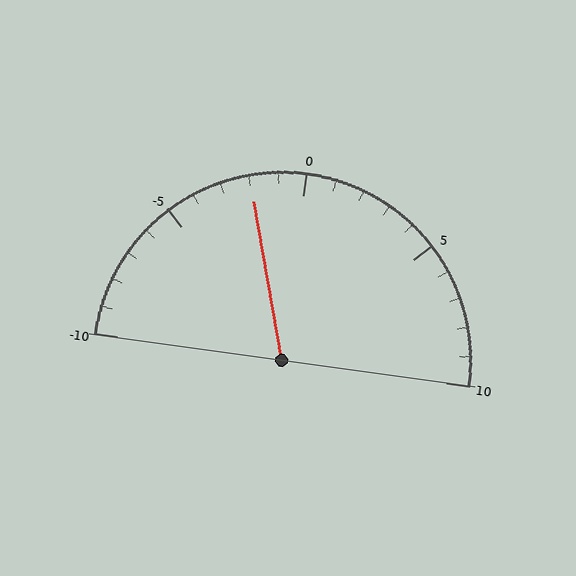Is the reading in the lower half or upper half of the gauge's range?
The reading is in the lower half of the range (-10 to 10).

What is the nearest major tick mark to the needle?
The nearest major tick mark is 0.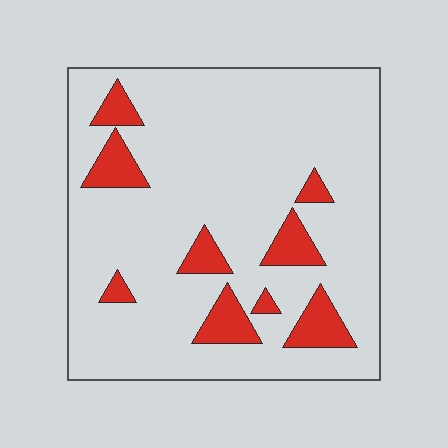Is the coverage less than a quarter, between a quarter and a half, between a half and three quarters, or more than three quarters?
Less than a quarter.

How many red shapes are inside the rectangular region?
9.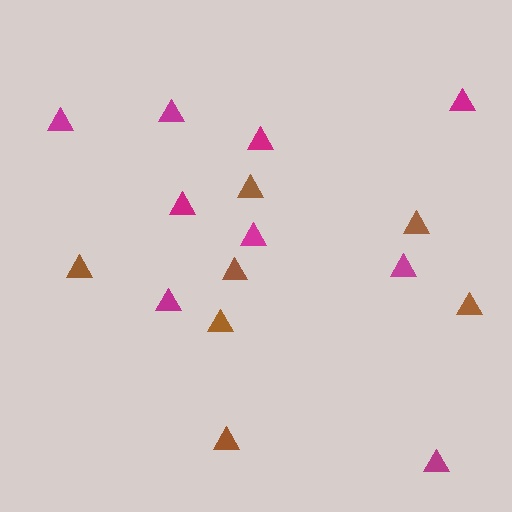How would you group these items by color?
There are 2 groups: one group of brown triangles (7) and one group of magenta triangles (9).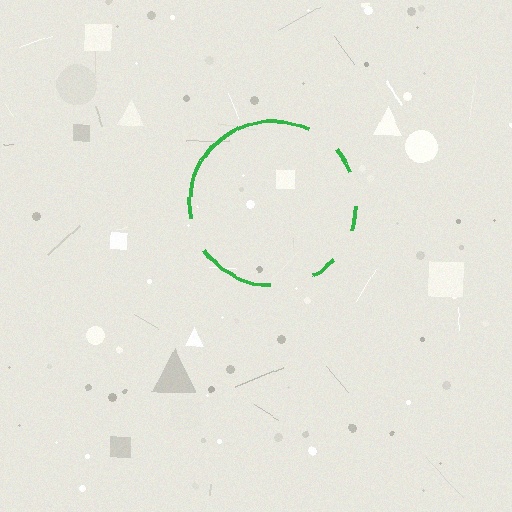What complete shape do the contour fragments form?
The contour fragments form a circle.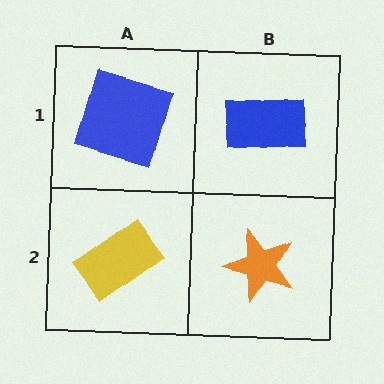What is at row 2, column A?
A yellow rectangle.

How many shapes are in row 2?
2 shapes.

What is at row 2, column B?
An orange star.